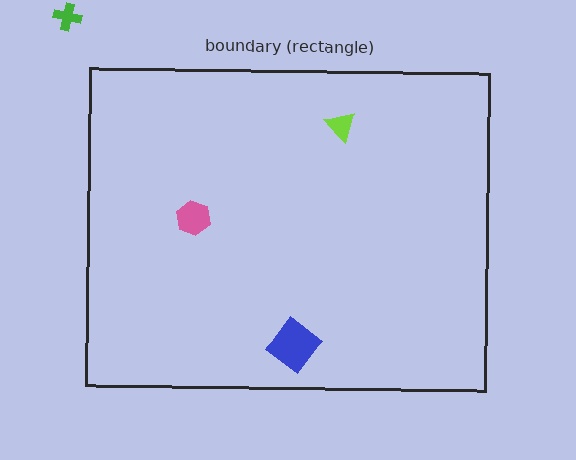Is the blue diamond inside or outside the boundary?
Inside.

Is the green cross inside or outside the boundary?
Outside.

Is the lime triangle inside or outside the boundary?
Inside.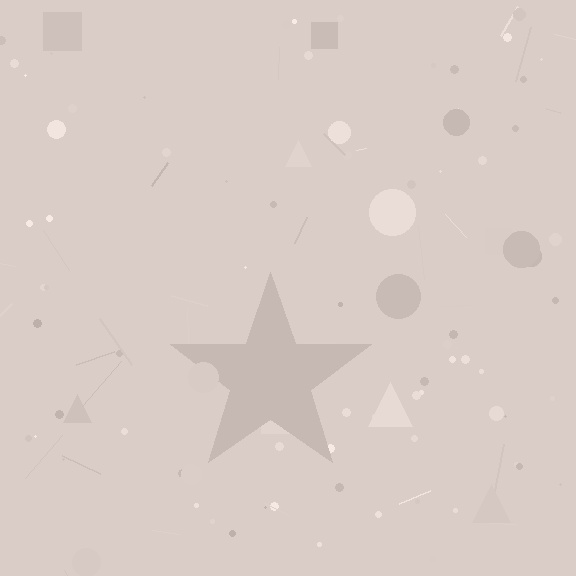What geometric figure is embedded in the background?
A star is embedded in the background.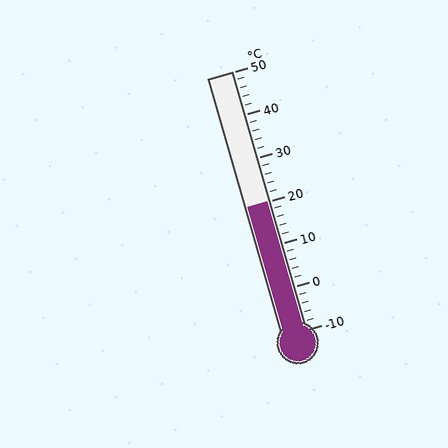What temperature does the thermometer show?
The thermometer shows approximately 20°C.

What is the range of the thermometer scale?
The thermometer scale ranges from -10°C to 50°C.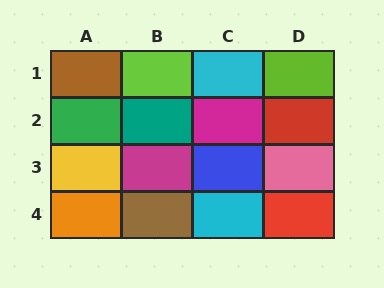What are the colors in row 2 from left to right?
Green, teal, magenta, red.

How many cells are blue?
1 cell is blue.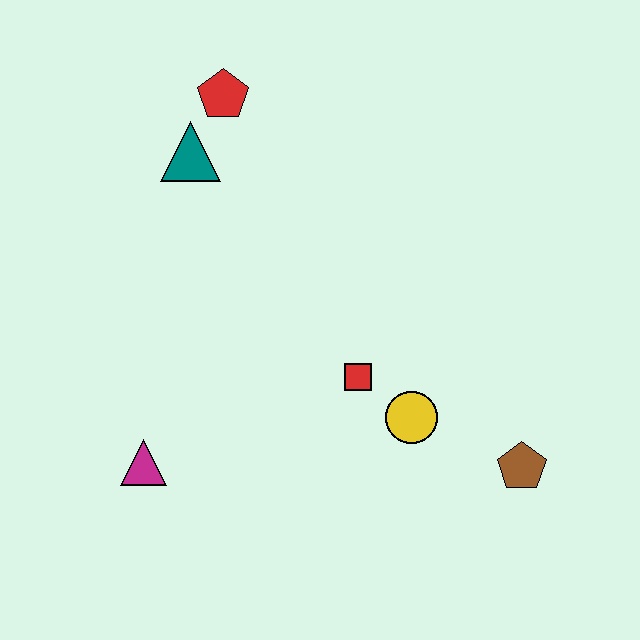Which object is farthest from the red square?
The red pentagon is farthest from the red square.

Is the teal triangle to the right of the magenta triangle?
Yes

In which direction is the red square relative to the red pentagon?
The red square is below the red pentagon.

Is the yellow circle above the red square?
No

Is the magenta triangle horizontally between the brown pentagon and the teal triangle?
No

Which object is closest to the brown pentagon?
The yellow circle is closest to the brown pentagon.